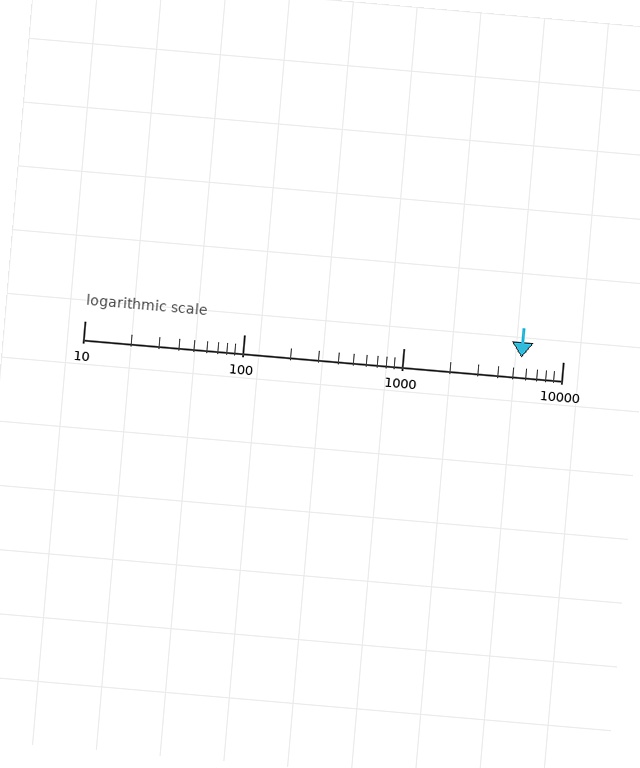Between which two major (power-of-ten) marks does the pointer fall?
The pointer is between 1000 and 10000.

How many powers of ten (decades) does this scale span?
The scale spans 3 decades, from 10 to 10000.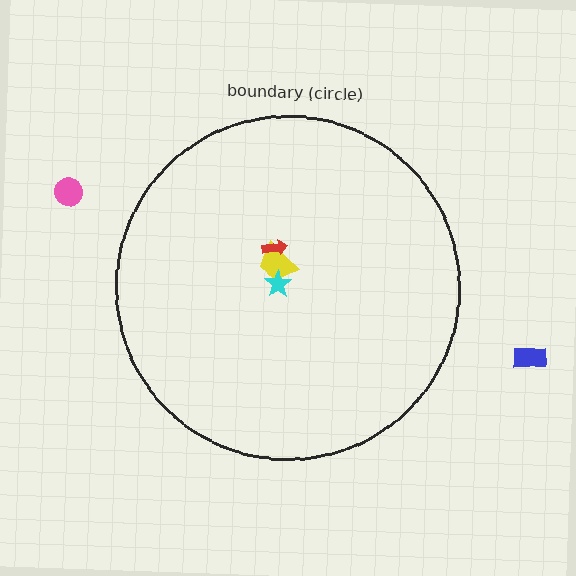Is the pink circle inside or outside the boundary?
Outside.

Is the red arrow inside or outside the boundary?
Inside.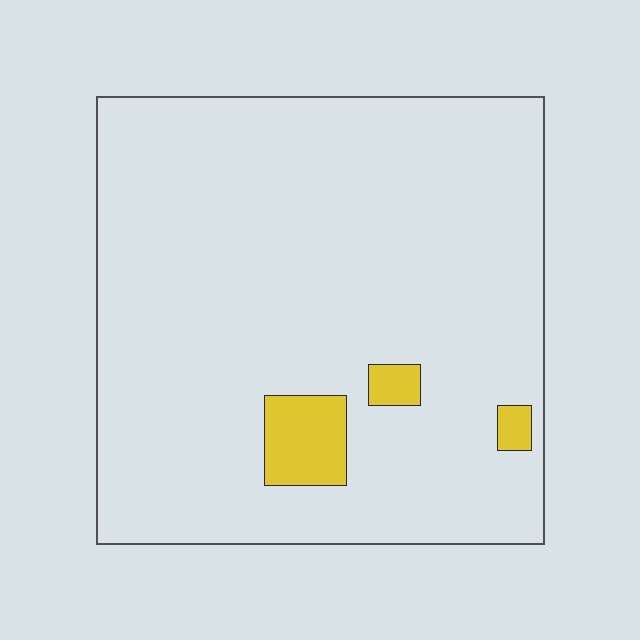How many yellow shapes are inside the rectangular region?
3.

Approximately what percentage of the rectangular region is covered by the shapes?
Approximately 5%.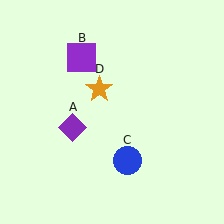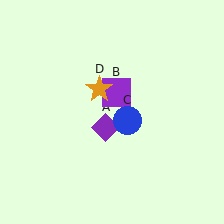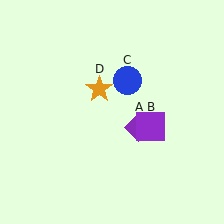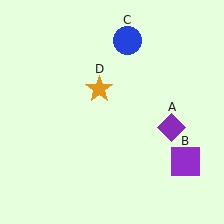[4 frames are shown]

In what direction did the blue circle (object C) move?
The blue circle (object C) moved up.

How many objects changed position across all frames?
3 objects changed position: purple diamond (object A), purple square (object B), blue circle (object C).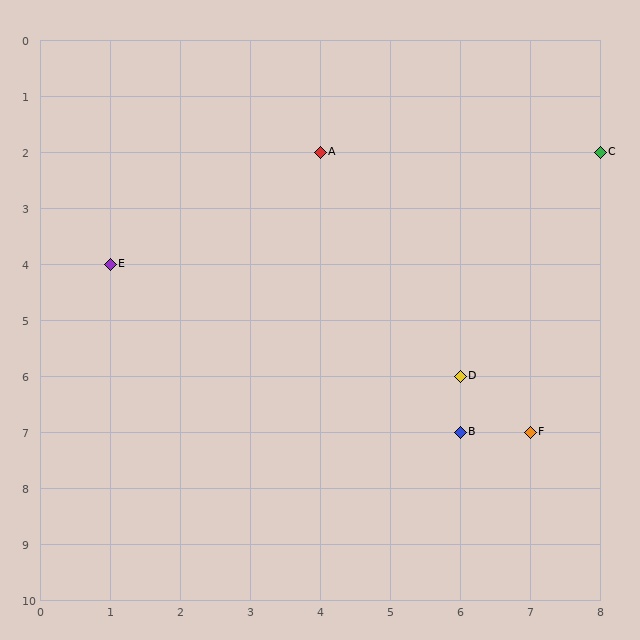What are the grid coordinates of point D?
Point D is at grid coordinates (6, 6).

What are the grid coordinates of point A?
Point A is at grid coordinates (4, 2).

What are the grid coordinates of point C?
Point C is at grid coordinates (8, 2).